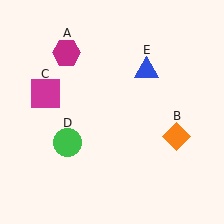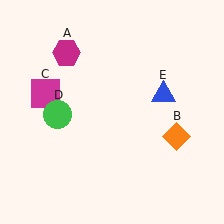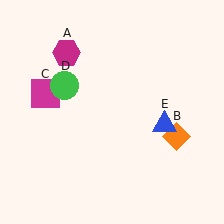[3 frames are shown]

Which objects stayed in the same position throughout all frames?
Magenta hexagon (object A) and orange diamond (object B) and magenta square (object C) remained stationary.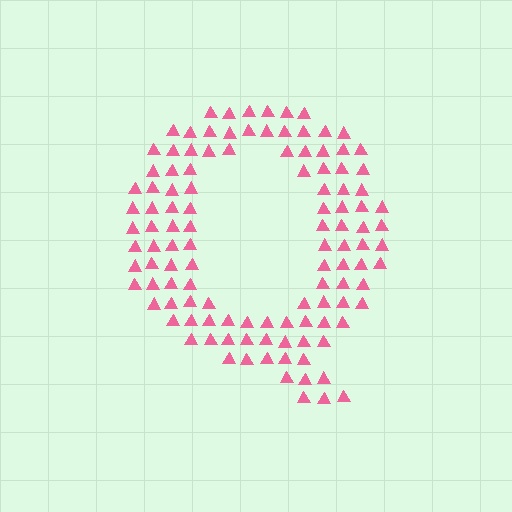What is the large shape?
The large shape is the letter Q.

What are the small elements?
The small elements are triangles.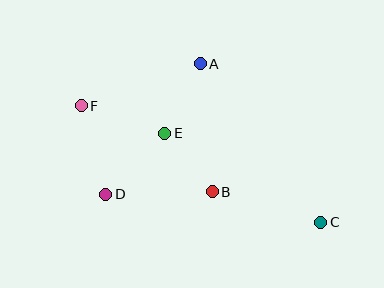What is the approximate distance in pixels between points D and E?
The distance between D and E is approximately 85 pixels.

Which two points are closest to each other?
Points B and E are closest to each other.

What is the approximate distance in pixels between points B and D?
The distance between B and D is approximately 107 pixels.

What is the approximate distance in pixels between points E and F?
The distance between E and F is approximately 88 pixels.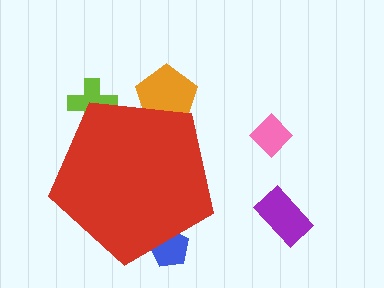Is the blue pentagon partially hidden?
Yes, the blue pentagon is partially hidden behind the red pentagon.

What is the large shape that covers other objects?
A red pentagon.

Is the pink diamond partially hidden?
No, the pink diamond is fully visible.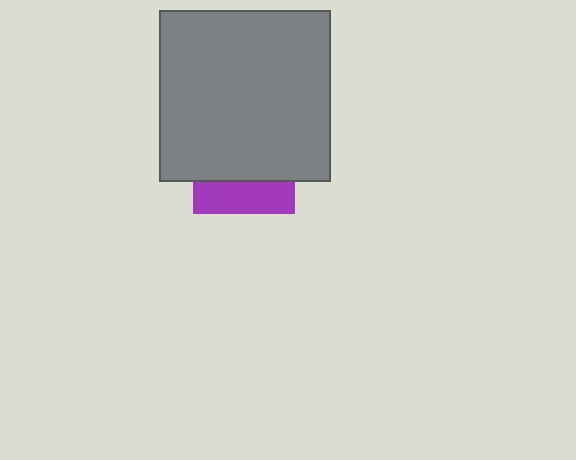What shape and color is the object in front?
The object in front is a gray square.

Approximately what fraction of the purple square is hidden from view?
Roughly 69% of the purple square is hidden behind the gray square.